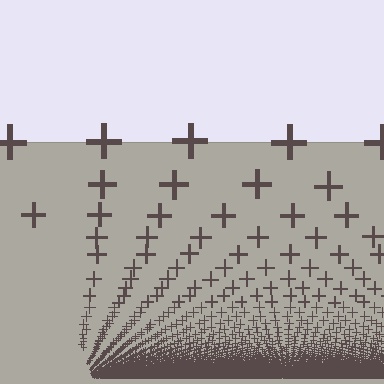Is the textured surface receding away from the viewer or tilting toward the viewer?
The surface appears to tilt toward the viewer. Texture elements get larger and sparser toward the top.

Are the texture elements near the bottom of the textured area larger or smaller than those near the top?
Smaller. The gradient is inverted — elements near the bottom are smaller and denser.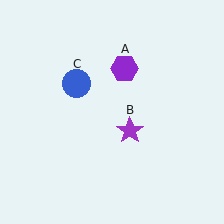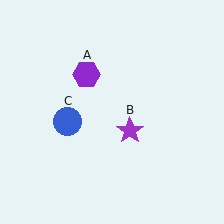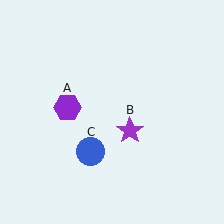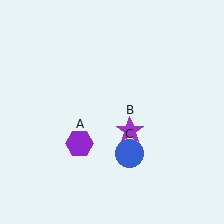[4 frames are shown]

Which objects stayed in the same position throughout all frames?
Purple star (object B) remained stationary.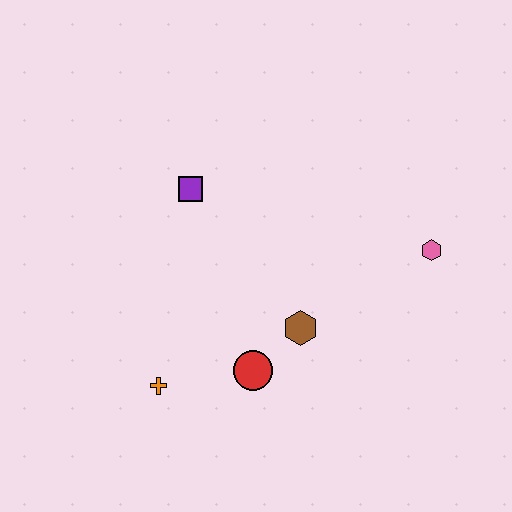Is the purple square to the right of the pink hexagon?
No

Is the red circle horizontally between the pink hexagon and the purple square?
Yes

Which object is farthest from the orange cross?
The pink hexagon is farthest from the orange cross.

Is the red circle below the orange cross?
No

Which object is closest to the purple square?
The brown hexagon is closest to the purple square.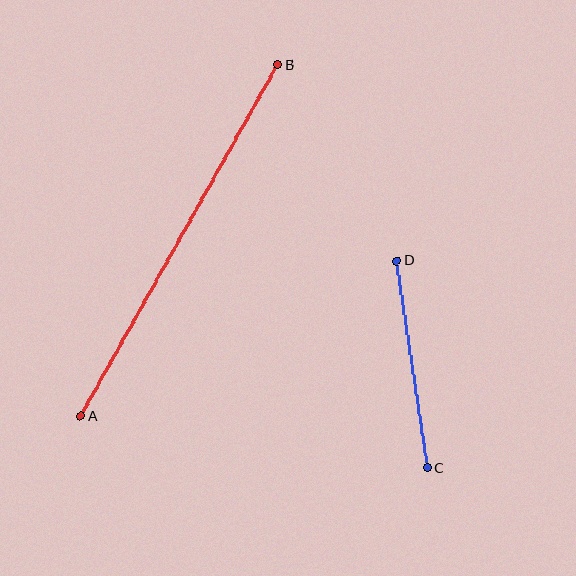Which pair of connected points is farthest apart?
Points A and B are farthest apart.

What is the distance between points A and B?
The distance is approximately 402 pixels.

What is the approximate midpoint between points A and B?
The midpoint is at approximately (179, 241) pixels.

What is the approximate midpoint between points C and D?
The midpoint is at approximately (412, 364) pixels.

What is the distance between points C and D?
The distance is approximately 209 pixels.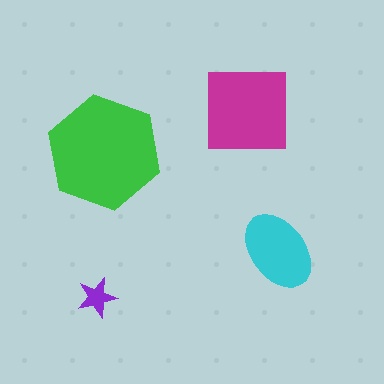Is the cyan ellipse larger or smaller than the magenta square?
Smaller.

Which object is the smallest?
The purple star.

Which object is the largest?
The green hexagon.